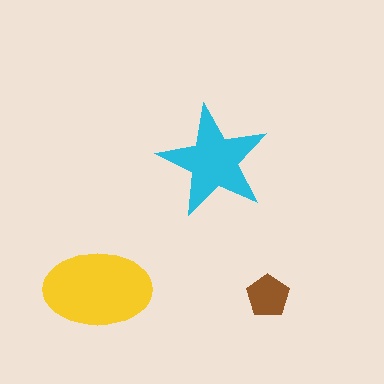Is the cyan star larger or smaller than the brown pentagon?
Larger.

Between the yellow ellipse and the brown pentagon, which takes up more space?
The yellow ellipse.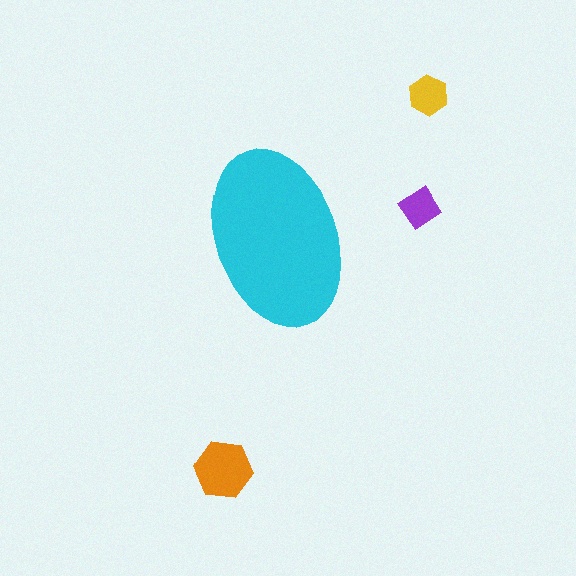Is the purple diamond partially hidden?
No, the purple diamond is fully visible.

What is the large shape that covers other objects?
A cyan ellipse.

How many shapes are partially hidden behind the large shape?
0 shapes are partially hidden.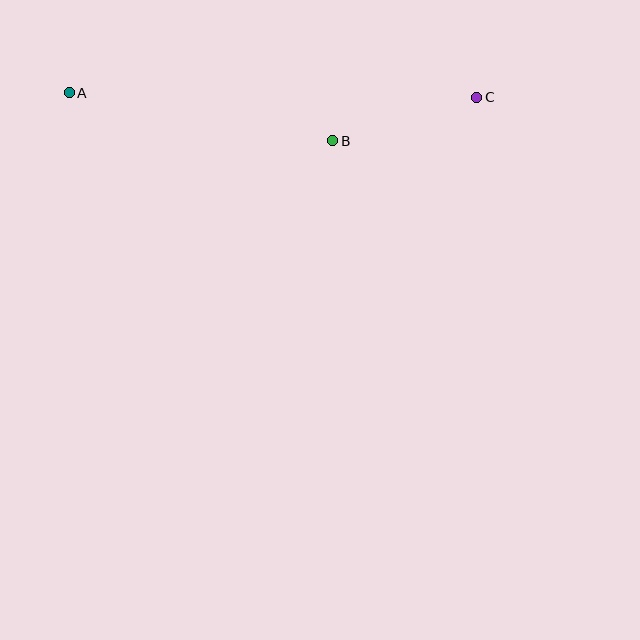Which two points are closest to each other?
Points B and C are closest to each other.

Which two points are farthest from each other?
Points A and C are farthest from each other.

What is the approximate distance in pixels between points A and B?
The distance between A and B is approximately 268 pixels.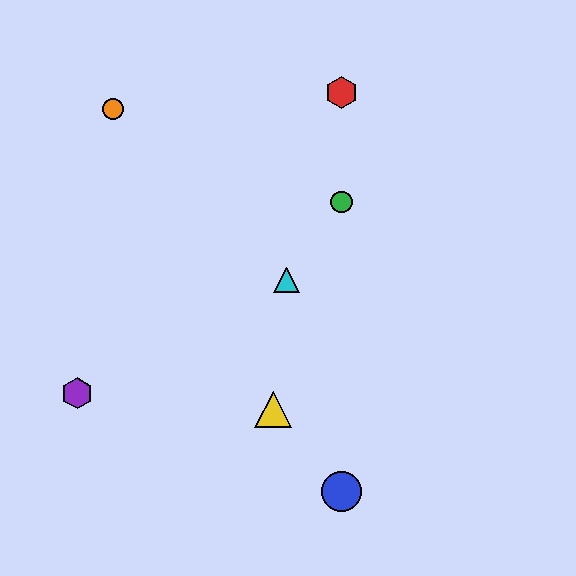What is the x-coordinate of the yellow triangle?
The yellow triangle is at x≈273.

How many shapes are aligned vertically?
3 shapes (the red hexagon, the blue circle, the green circle) are aligned vertically.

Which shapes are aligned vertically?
The red hexagon, the blue circle, the green circle are aligned vertically.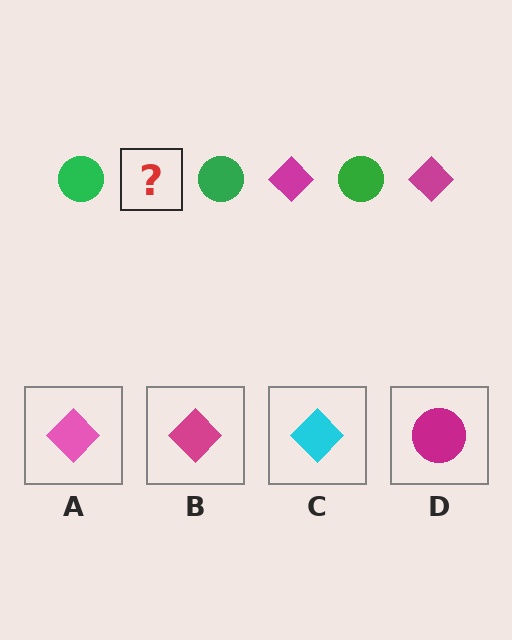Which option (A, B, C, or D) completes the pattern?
B.